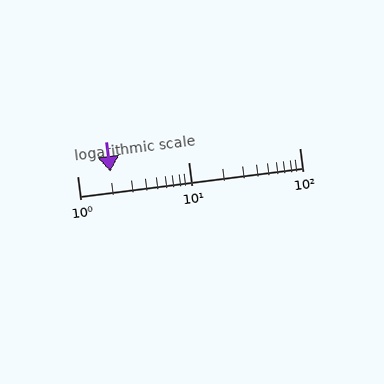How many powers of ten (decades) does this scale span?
The scale spans 2 decades, from 1 to 100.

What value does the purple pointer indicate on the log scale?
The pointer indicates approximately 2.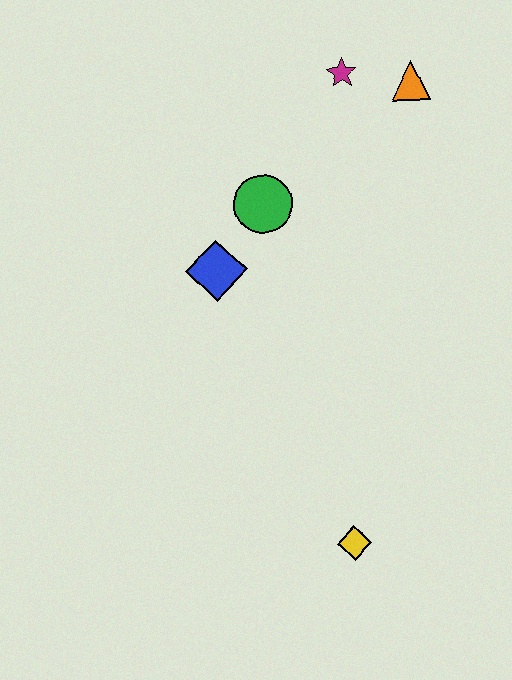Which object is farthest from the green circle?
The yellow diamond is farthest from the green circle.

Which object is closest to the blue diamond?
The green circle is closest to the blue diamond.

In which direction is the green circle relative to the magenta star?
The green circle is below the magenta star.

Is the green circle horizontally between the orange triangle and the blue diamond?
Yes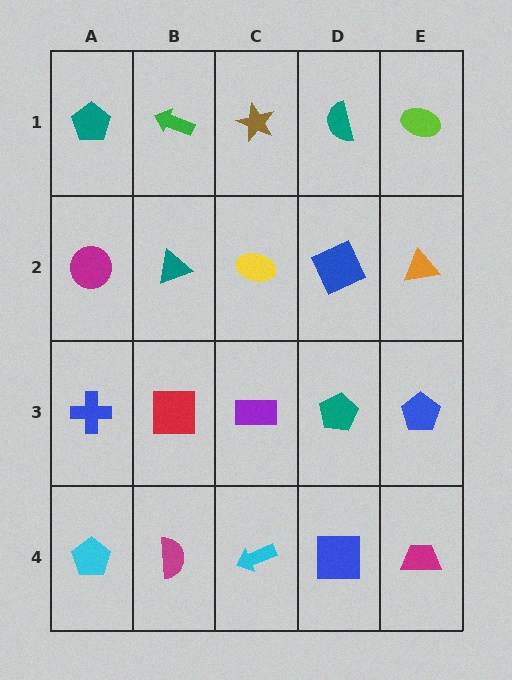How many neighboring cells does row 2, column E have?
3.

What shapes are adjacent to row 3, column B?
A teal triangle (row 2, column B), a magenta semicircle (row 4, column B), a blue cross (row 3, column A), a purple rectangle (row 3, column C).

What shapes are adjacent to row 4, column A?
A blue cross (row 3, column A), a magenta semicircle (row 4, column B).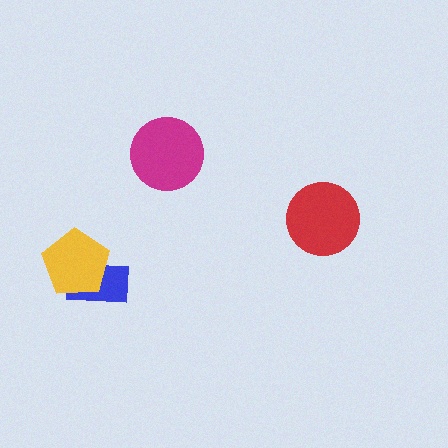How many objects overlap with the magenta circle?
0 objects overlap with the magenta circle.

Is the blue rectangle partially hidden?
Yes, it is partially covered by another shape.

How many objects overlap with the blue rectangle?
1 object overlaps with the blue rectangle.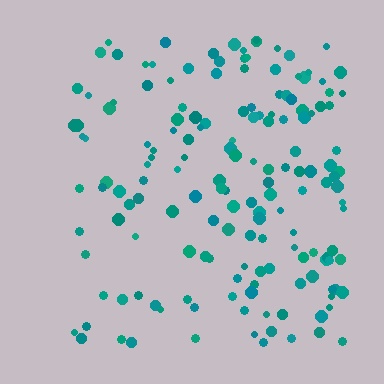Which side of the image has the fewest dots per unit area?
The left.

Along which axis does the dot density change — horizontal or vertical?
Horizontal.